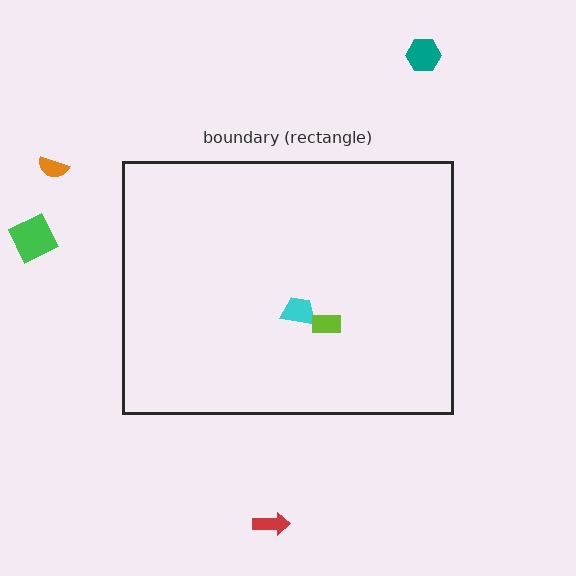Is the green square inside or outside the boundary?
Outside.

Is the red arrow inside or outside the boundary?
Outside.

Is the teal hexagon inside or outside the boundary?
Outside.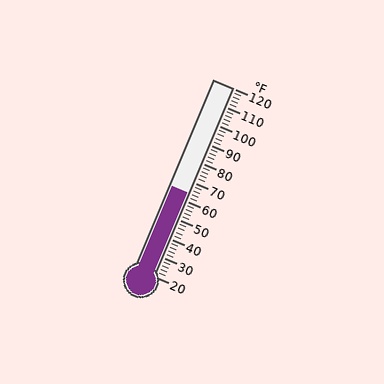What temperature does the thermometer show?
The thermometer shows approximately 64°F.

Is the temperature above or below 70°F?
The temperature is below 70°F.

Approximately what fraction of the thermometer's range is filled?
The thermometer is filled to approximately 45% of its range.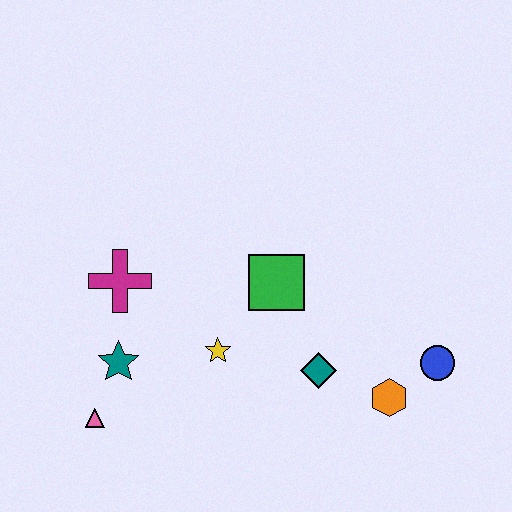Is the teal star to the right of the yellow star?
No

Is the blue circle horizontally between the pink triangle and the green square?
No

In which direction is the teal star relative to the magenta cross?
The teal star is below the magenta cross.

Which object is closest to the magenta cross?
The teal star is closest to the magenta cross.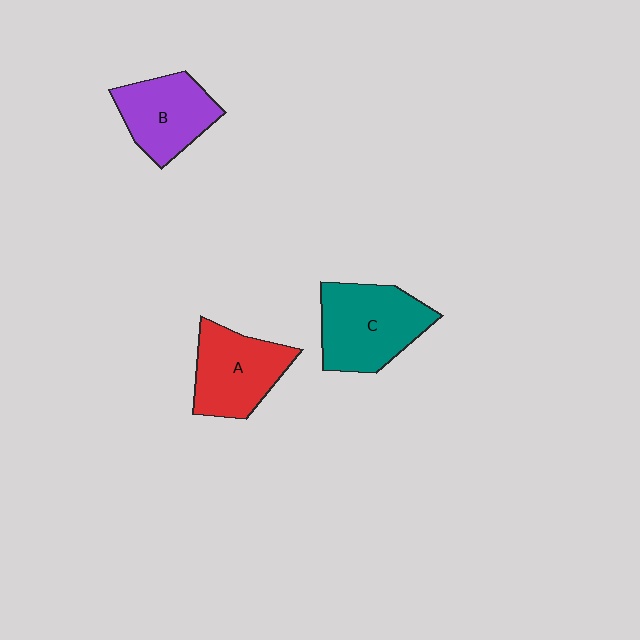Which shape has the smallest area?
Shape B (purple).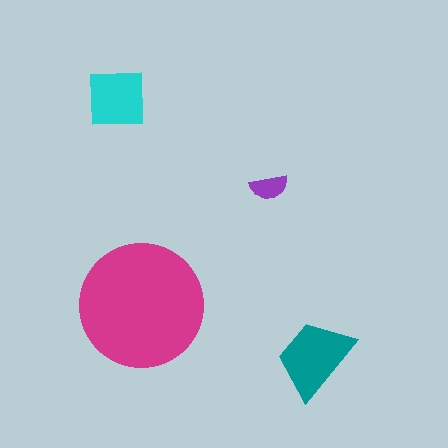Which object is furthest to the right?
The teal trapezoid is rightmost.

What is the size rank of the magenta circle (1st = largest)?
1st.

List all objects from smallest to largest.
The purple semicircle, the cyan square, the teal trapezoid, the magenta circle.